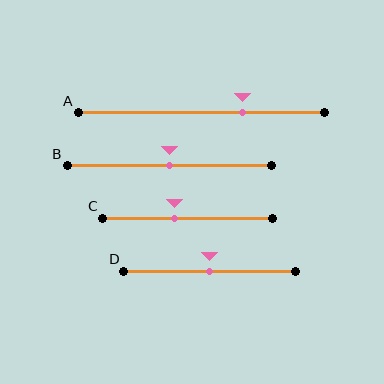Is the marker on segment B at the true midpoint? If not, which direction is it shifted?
Yes, the marker on segment B is at the true midpoint.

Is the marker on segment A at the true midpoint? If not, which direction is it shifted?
No, the marker on segment A is shifted to the right by about 17% of the segment length.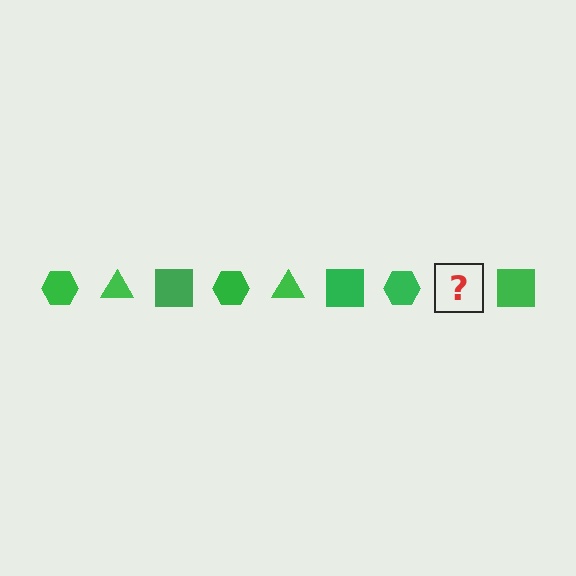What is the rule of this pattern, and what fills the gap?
The rule is that the pattern cycles through hexagon, triangle, square shapes in green. The gap should be filled with a green triangle.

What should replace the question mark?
The question mark should be replaced with a green triangle.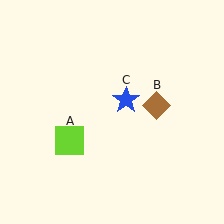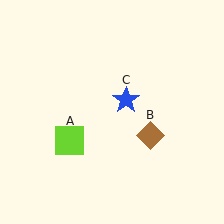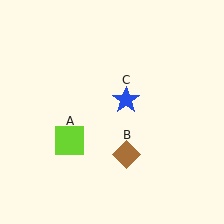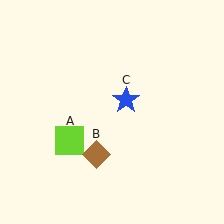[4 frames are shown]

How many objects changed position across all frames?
1 object changed position: brown diamond (object B).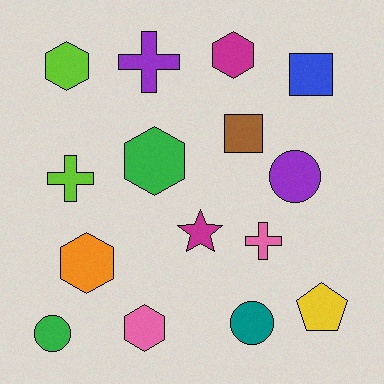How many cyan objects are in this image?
There are no cyan objects.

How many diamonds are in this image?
There are no diamonds.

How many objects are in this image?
There are 15 objects.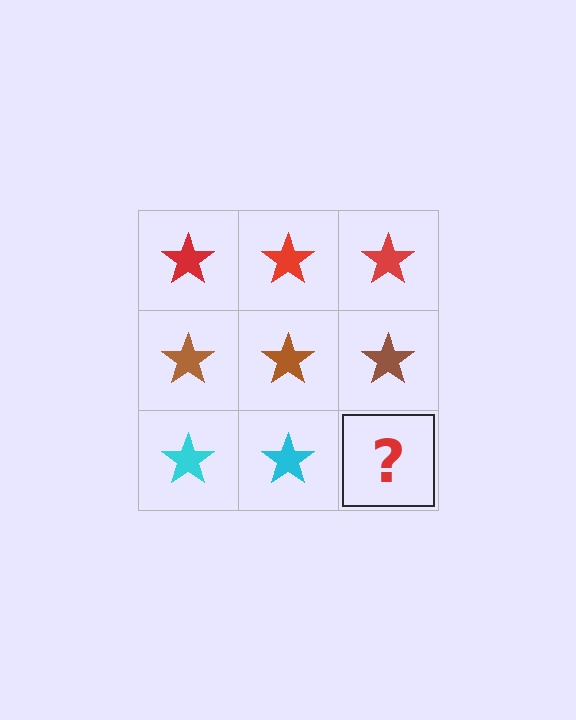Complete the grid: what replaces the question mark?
The question mark should be replaced with a cyan star.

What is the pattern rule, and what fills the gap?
The rule is that each row has a consistent color. The gap should be filled with a cyan star.